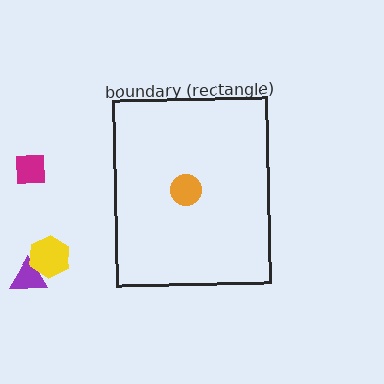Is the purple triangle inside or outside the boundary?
Outside.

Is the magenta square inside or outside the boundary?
Outside.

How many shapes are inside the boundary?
1 inside, 3 outside.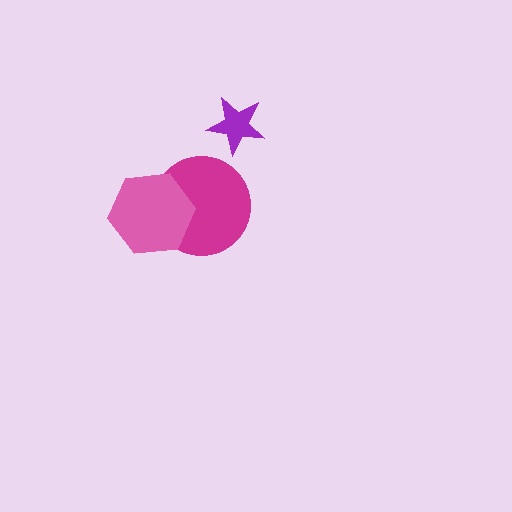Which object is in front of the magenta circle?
The pink hexagon is in front of the magenta circle.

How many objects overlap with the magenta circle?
1 object overlaps with the magenta circle.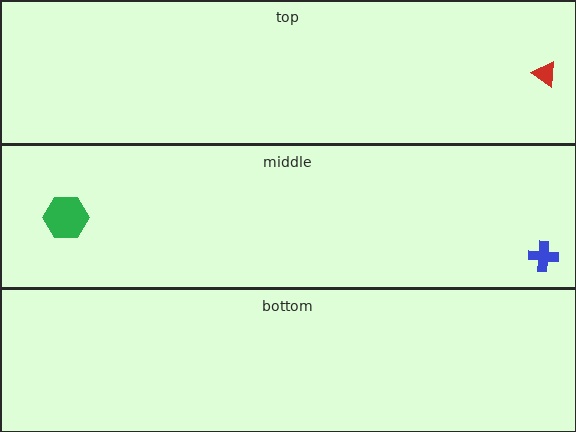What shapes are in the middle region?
The green hexagon, the blue cross.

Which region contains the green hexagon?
The middle region.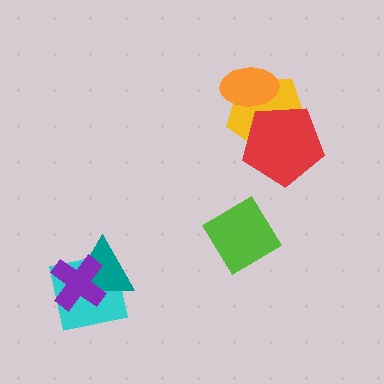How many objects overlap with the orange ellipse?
1 object overlaps with the orange ellipse.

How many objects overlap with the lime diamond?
0 objects overlap with the lime diamond.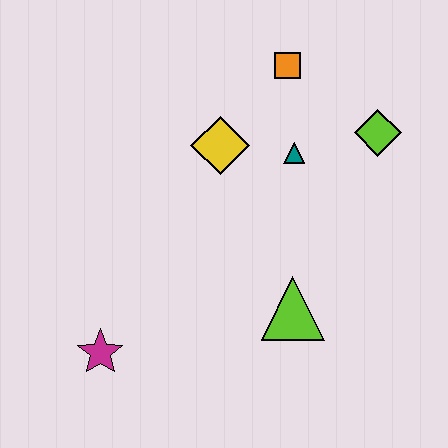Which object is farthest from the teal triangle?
The magenta star is farthest from the teal triangle.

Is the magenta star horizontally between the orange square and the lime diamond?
No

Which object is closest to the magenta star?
The lime triangle is closest to the magenta star.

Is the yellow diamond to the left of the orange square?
Yes